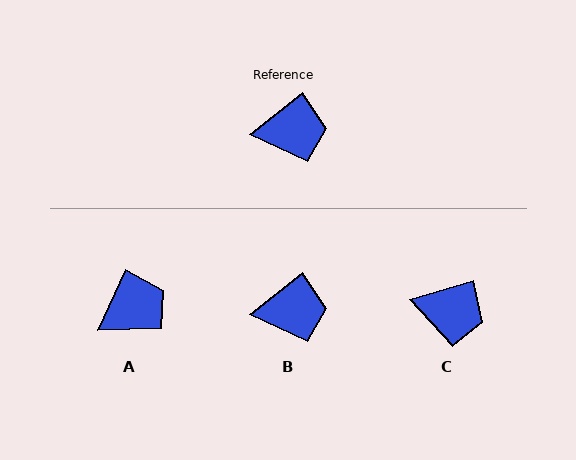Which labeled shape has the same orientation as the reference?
B.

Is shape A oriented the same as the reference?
No, it is off by about 27 degrees.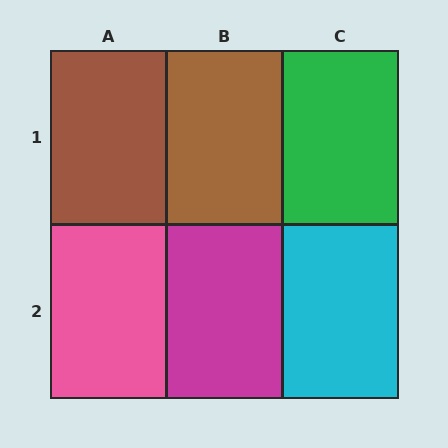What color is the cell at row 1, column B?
Brown.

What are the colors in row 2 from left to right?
Pink, magenta, cyan.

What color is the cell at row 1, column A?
Brown.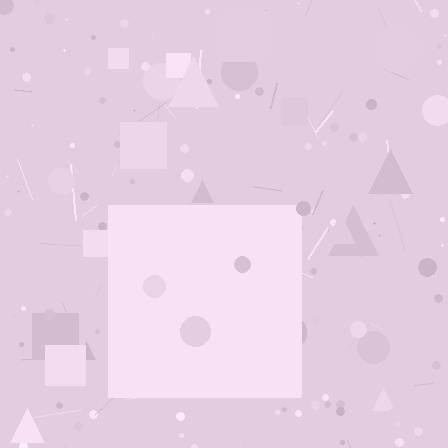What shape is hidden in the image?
A square is hidden in the image.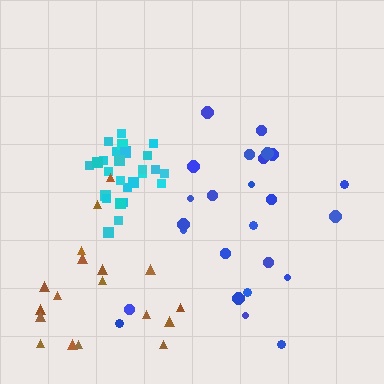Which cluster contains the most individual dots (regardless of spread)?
Cyan (27).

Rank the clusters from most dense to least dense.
cyan, blue, brown.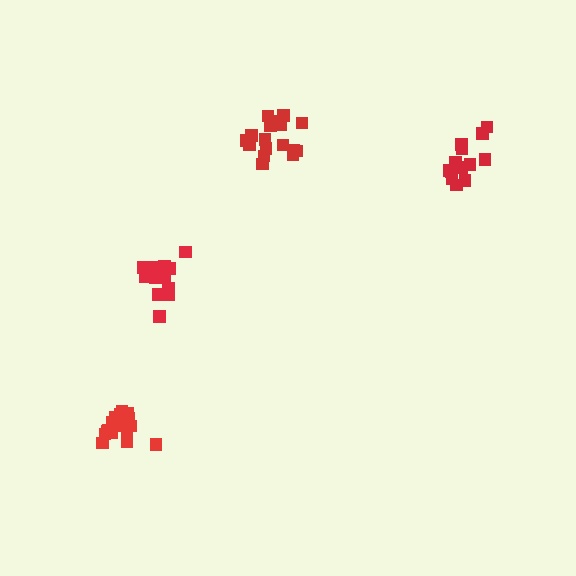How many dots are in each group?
Group 1: 14 dots, Group 2: 15 dots, Group 3: 17 dots, Group 4: 17 dots (63 total).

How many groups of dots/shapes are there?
There are 4 groups.